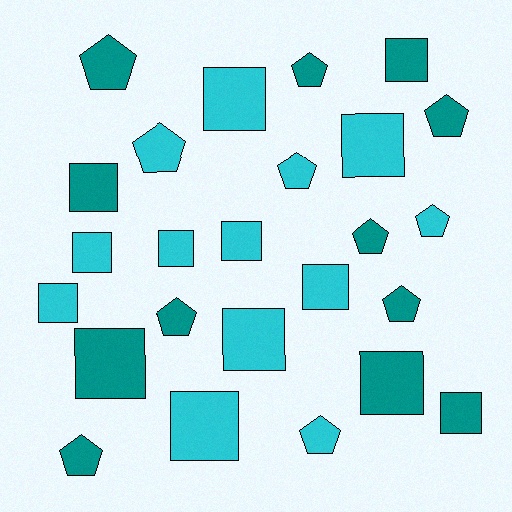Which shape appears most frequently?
Square, with 14 objects.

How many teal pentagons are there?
There are 7 teal pentagons.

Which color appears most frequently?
Cyan, with 13 objects.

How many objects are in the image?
There are 25 objects.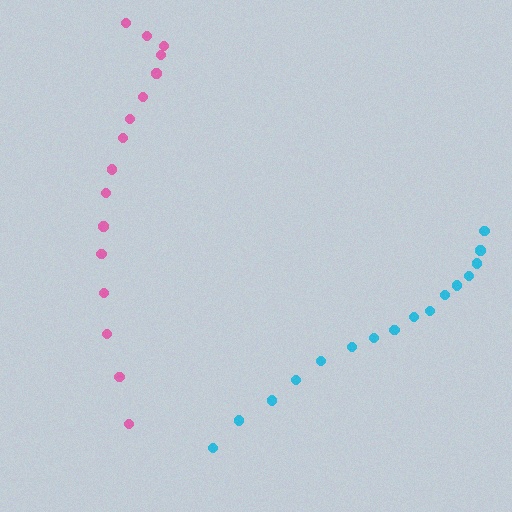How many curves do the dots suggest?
There are 2 distinct paths.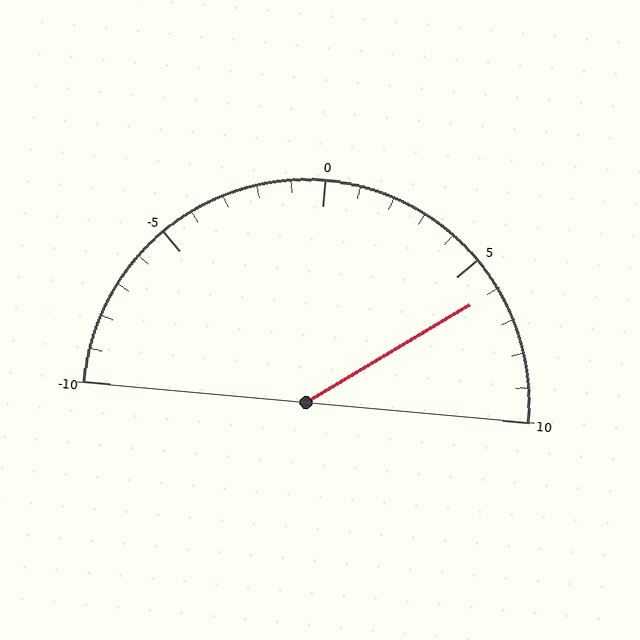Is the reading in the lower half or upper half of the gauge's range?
The reading is in the upper half of the range (-10 to 10).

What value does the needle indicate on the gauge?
The needle indicates approximately 6.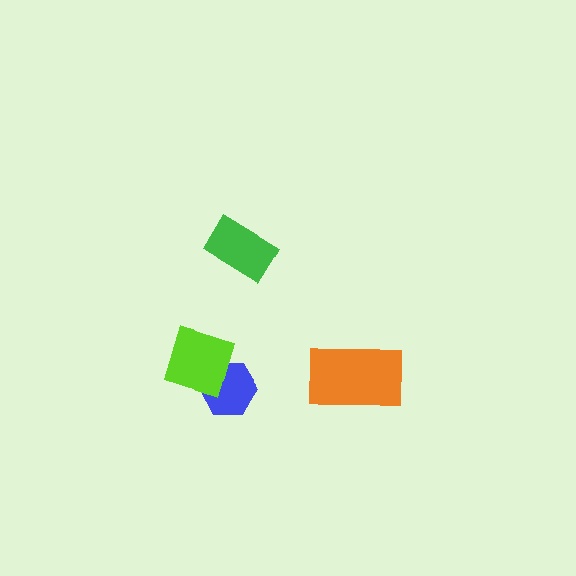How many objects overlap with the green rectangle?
0 objects overlap with the green rectangle.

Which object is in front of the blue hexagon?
The lime diamond is in front of the blue hexagon.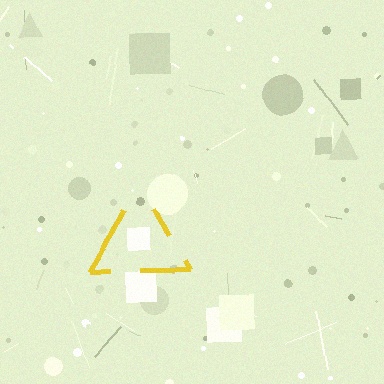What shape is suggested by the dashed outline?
The dashed outline suggests a triangle.